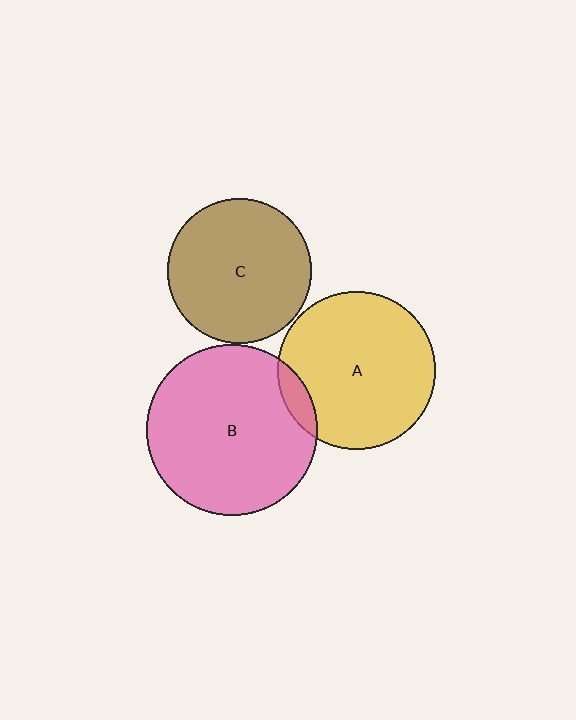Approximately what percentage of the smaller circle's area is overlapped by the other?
Approximately 10%.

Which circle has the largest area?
Circle B (pink).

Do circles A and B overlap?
Yes.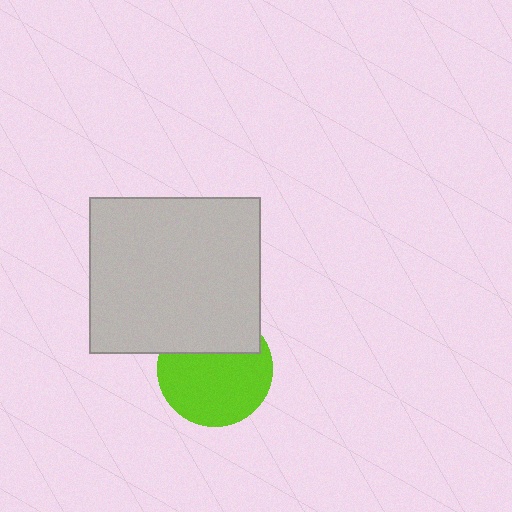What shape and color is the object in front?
The object in front is a light gray rectangle.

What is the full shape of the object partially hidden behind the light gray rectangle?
The partially hidden object is a lime circle.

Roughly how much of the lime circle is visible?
Most of it is visible (roughly 68%).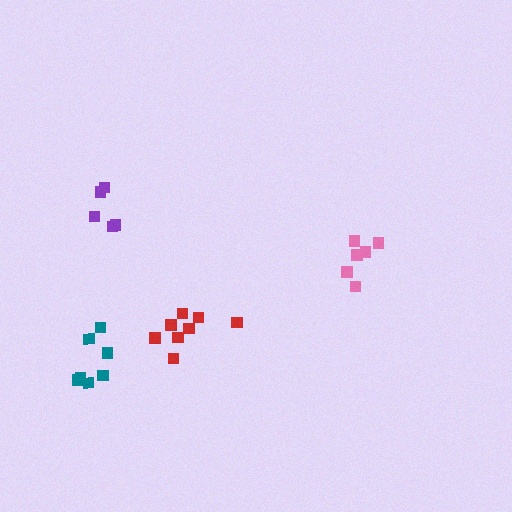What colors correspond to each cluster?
The clusters are colored: pink, purple, teal, red.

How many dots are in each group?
Group 1: 6 dots, Group 2: 5 dots, Group 3: 7 dots, Group 4: 8 dots (26 total).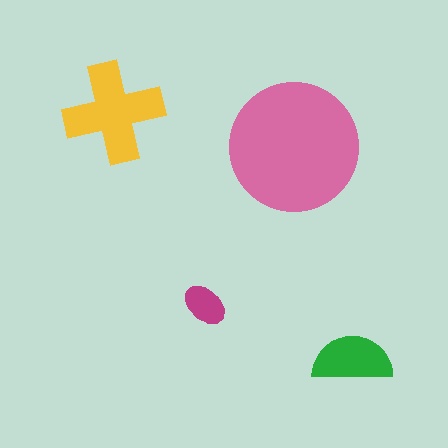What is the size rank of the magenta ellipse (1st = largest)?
4th.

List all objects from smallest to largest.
The magenta ellipse, the green semicircle, the yellow cross, the pink circle.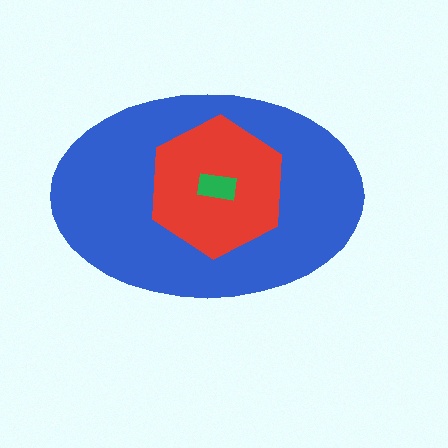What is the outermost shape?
The blue ellipse.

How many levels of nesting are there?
3.